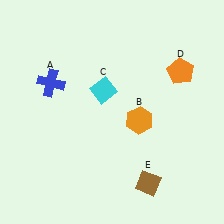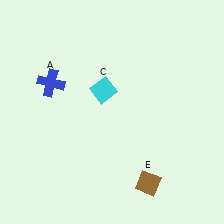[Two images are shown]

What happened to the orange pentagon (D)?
The orange pentagon (D) was removed in Image 2. It was in the top-right area of Image 1.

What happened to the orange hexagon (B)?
The orange hexagon (B) was removed in Image 2. It was in the bottom-right area of Image 1.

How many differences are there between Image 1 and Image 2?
There are 2 differences between the two images.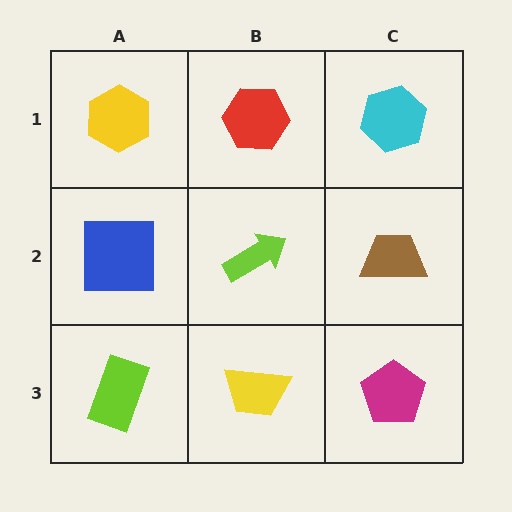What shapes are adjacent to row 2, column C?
A cyan hexagon (row 1, column C), a magenta pentagon (row 3, column C), a lime arrow (row 2, column B).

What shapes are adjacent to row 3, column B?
A lime arrow (row 2, column B), a lime rectangle (row 3, column A), a magenta pentagon (row 3, column C).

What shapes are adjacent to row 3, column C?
A brown trapezoid (row 2, column C), a yellow trapezoid (row 3, column B).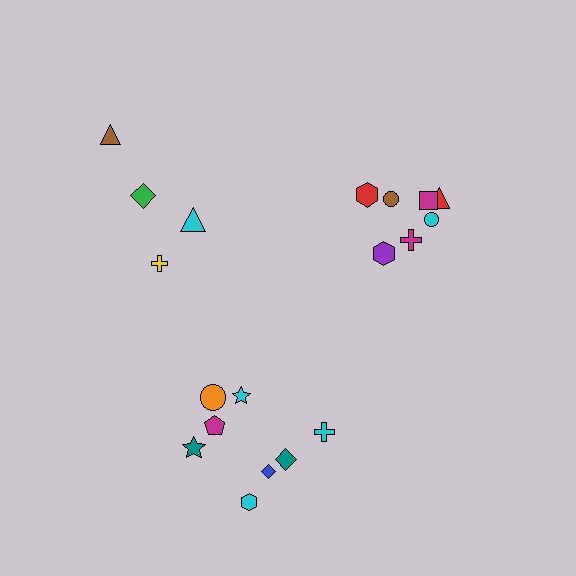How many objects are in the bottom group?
There are 8 objects.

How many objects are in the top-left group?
There are 4 objects.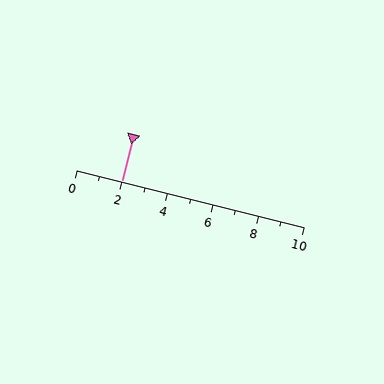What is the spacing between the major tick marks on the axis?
The major ticks are spaced 2 apart.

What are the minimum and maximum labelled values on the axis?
The axis runs from 0 to 10.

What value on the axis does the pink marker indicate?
The marker indicates approximately 2.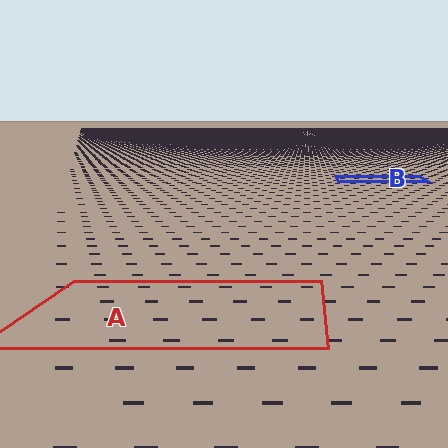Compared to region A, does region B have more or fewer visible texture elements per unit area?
Region B has more texture elements per unit area — they are packed more densely because it is farther away.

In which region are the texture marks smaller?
The texture marks are smaller in region B, because it is farther away.